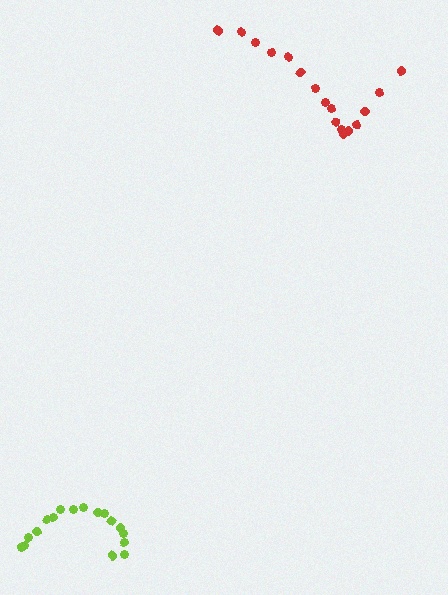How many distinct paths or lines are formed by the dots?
There are 2 distinct paths.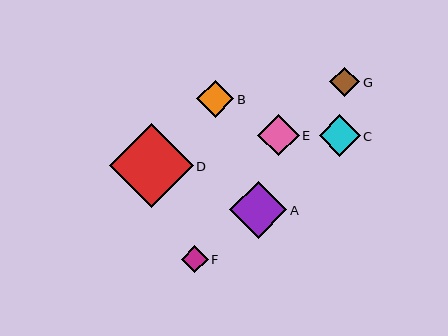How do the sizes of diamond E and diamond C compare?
Diamond E and diamond C are approximately the same size.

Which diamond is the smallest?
Diamond F is the smallest with a size of approximately 27 pixels.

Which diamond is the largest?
Diamond D is the largest with a size of approximately 84 pixels.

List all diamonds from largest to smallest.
From largest to smallest: D, A, E, C, B, G, F.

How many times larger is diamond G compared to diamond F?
Diamond G is approximately 1.1 times the size of diamond F.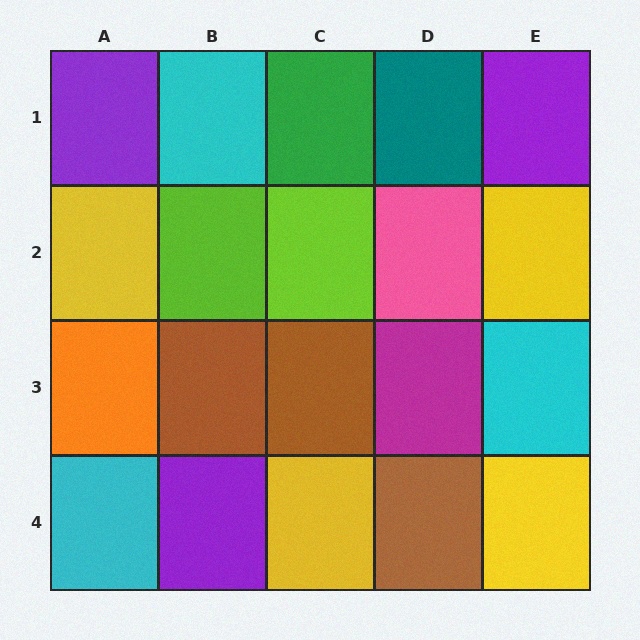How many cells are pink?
1 cell is pink.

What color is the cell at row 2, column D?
Pink.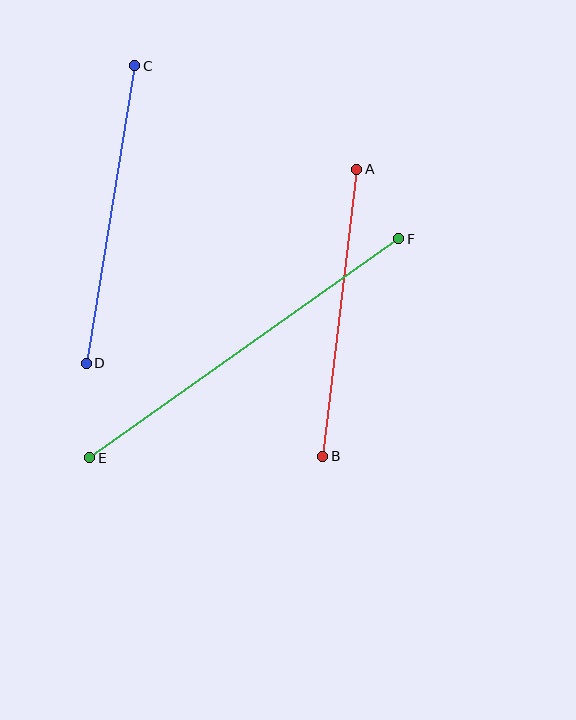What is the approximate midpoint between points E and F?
The midpoint is at approximately (244, 348) pixels.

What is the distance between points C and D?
The distance is approximately 302 pixels.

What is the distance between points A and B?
The distance is approximately 289 pixels.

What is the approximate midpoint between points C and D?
The midpoint is at approximately (111, 215) pixels.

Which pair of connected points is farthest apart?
Points E and F are farthest apart.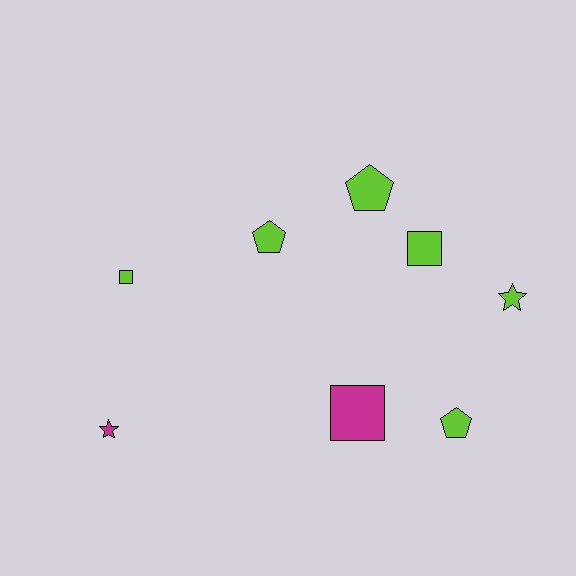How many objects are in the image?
There are 8 objects.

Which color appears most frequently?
Lime, with 6 objects.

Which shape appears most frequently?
Square, with 3 objects.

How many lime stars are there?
There is 1 lime star.